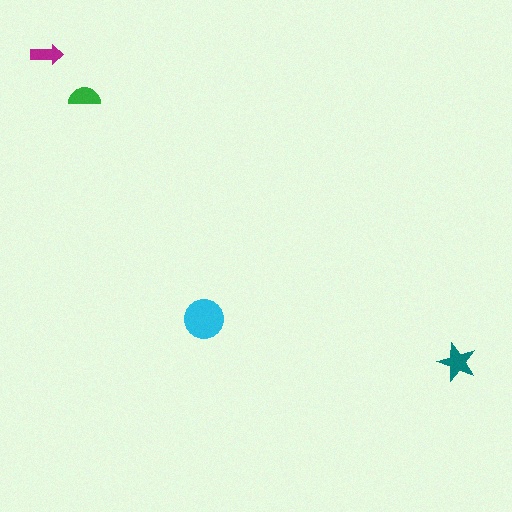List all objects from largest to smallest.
The cyan circle, the teal star, the green semicircle, the magenta arrow.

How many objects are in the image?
There are 4 objects in the image.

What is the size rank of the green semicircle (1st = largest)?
3rd.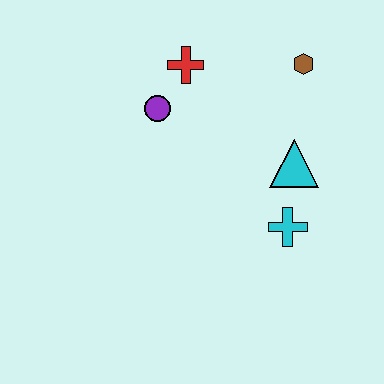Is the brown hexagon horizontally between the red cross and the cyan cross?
No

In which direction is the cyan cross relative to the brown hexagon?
The cyan cross is below the brown hexagon.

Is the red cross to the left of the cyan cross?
Yes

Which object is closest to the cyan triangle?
The cyan cross is closest to the cyan triangle.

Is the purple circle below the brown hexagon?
Yes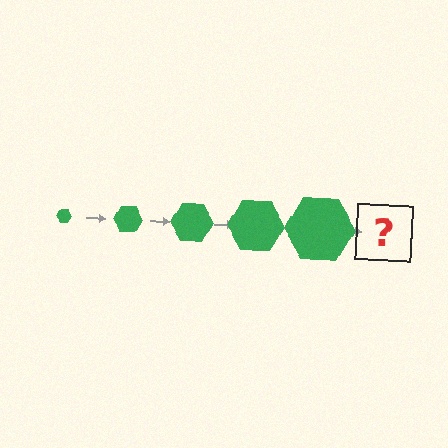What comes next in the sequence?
The next element should be a green hexagon, larger than the previous one.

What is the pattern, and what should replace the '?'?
The pattern is that the hexagon gets progressively larger each step. The '?' should be a green hexagon, larger than the previous one.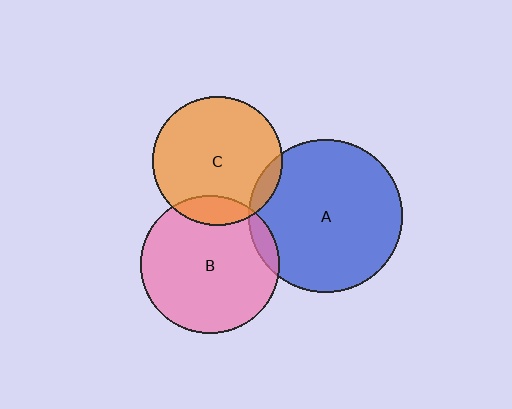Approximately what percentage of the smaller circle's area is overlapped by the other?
Approximately 5%.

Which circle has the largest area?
Circle A (blue).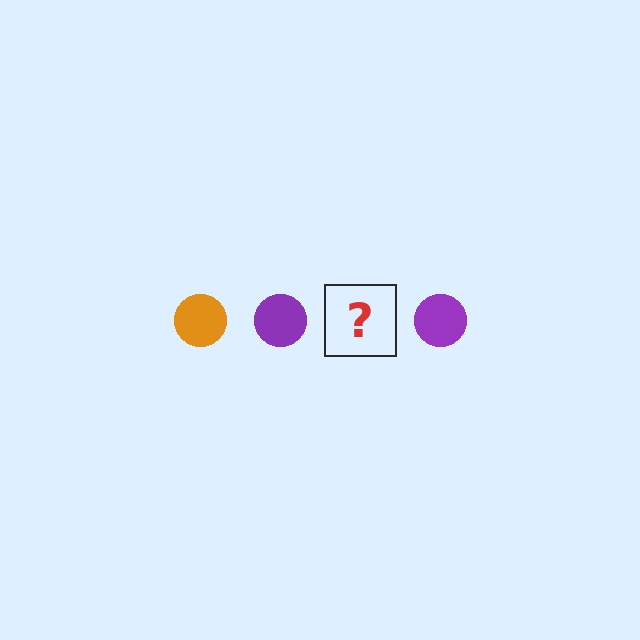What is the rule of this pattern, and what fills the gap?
The rule is that the pattern cycles through orange, purple circles. The gap should be filled with an orange circle.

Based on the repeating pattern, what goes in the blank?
The blank should be an orange circle.